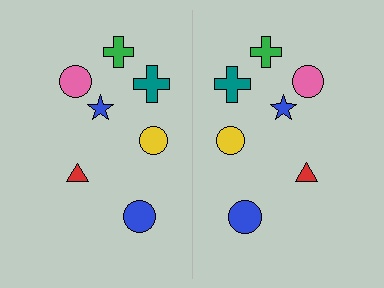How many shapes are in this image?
There are 14 shapes in this image.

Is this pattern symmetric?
Yes, this pattern has bilateral (reflection) symmetry.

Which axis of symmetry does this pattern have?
The pattern has a vertical axis of symmetry running through the center of the image.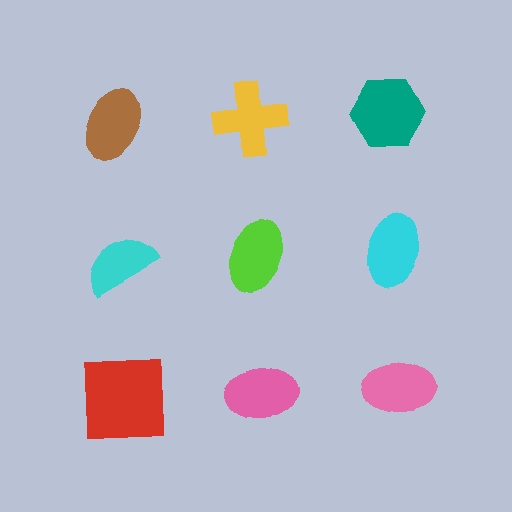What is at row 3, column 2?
A pink ellipse.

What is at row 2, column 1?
A cyan semicircle.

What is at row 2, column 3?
A cyan ellipse.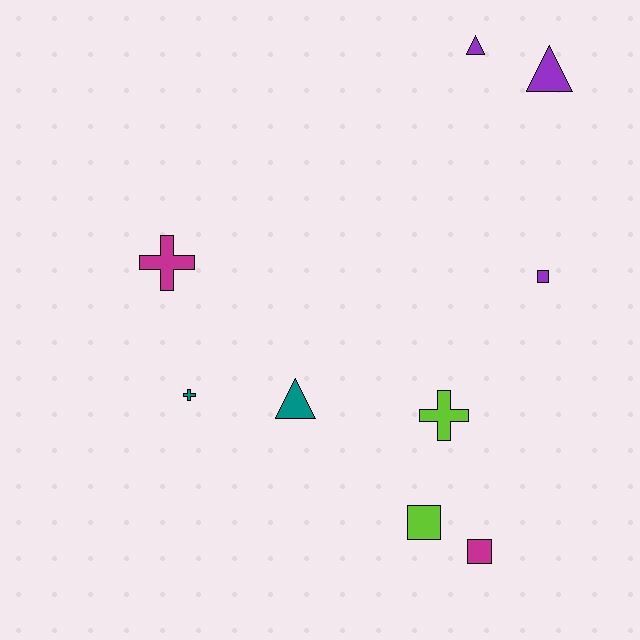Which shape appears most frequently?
Triangle, with 3 objects.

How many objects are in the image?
There are 9 objects.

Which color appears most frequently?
Purple, with 3 objects.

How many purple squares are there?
There is 1 purple square.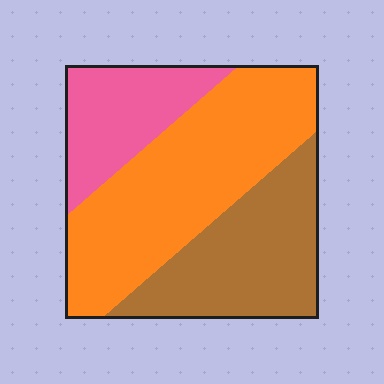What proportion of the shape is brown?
Brown covers 32% of the shape.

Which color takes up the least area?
Pink, at roughly 20%.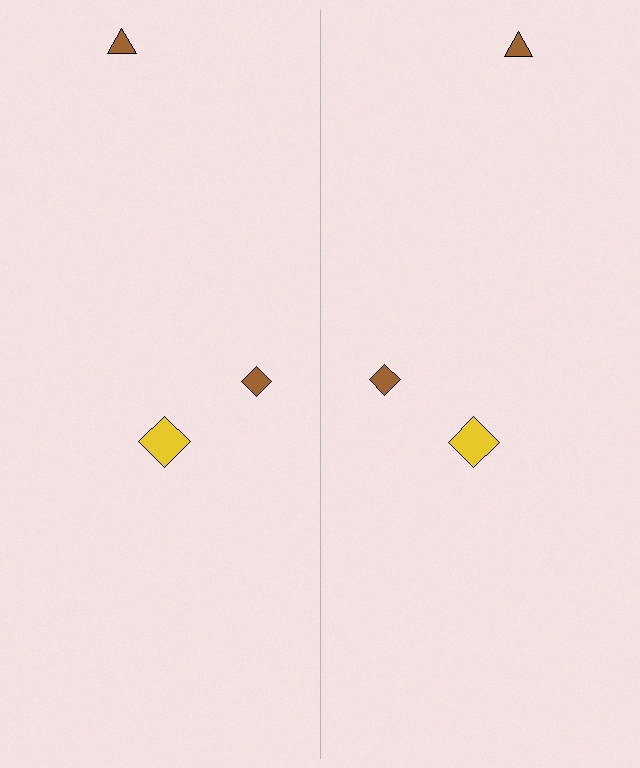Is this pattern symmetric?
Yes, this pattern has bilateral (reflection) symmetry.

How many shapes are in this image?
There are 6 shapes in this image.